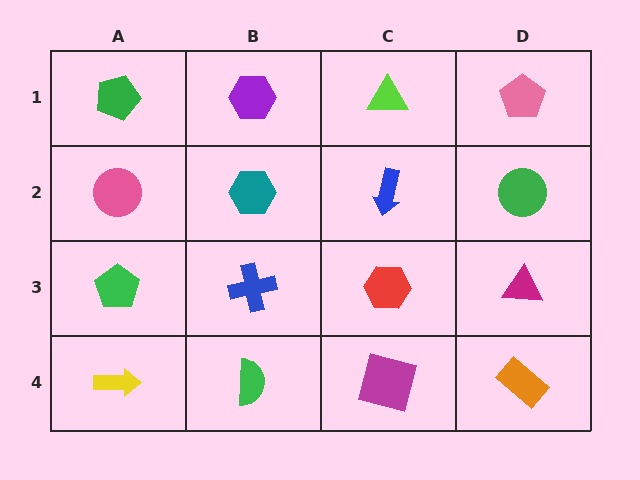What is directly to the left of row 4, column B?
A yellow arrow.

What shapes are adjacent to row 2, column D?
A pink pentagon (row 1, column D), a magenta triangle (row 3, column D), a blue arrow (row 2, column C).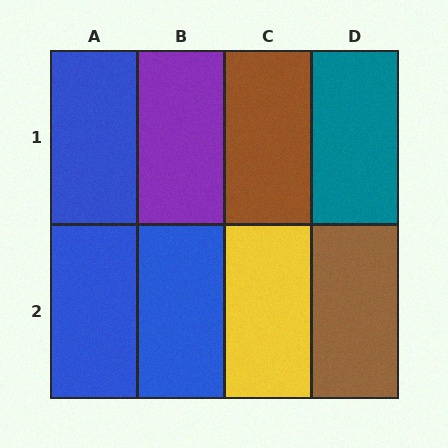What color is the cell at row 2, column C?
Yellow.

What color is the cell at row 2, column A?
Blue.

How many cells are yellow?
1 cell is yellow.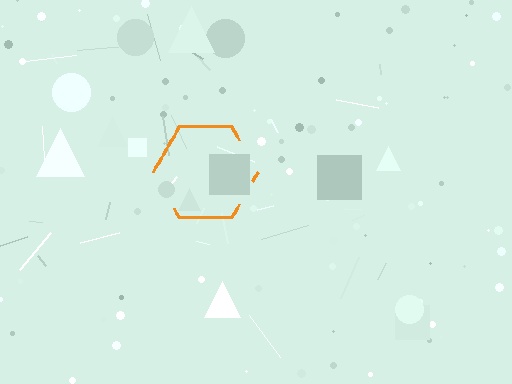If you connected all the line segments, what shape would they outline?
They would outline a hexagon.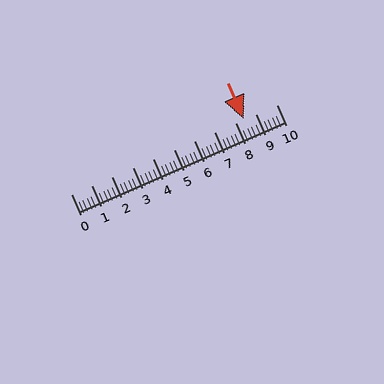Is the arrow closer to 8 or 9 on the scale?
The arrow is closer to 8.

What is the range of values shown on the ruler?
The ruler shows values from 0 to 10.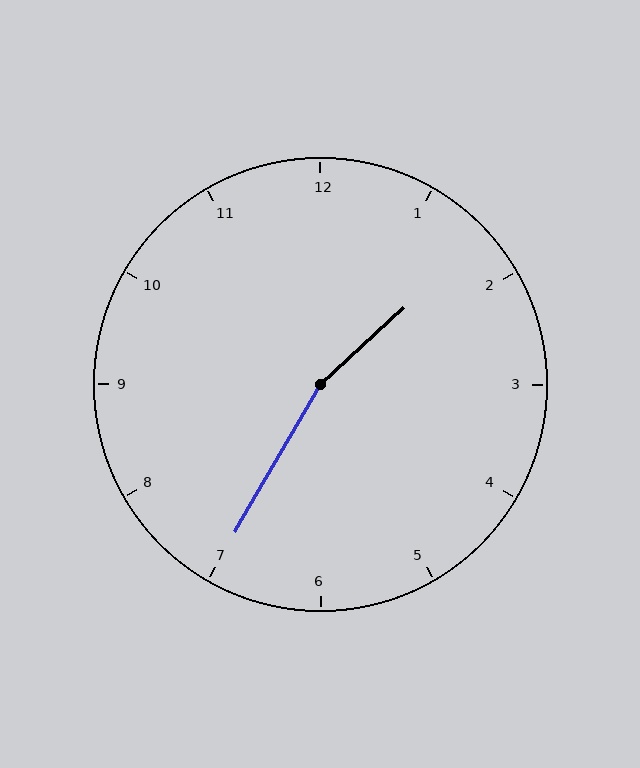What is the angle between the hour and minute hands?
Approximately 162 degrees.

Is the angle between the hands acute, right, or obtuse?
It is obtuse.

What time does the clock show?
1:35.